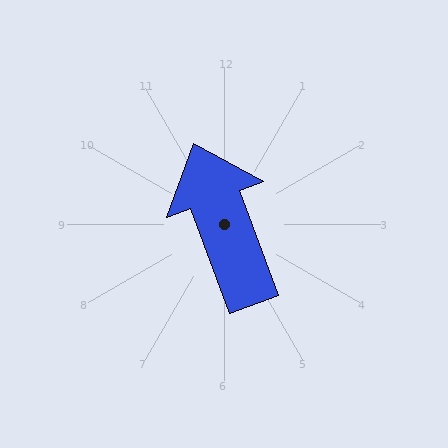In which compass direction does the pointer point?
North.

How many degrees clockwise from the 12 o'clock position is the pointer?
Approximately 340 degrees.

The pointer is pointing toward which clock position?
Roughly 11 o'clock.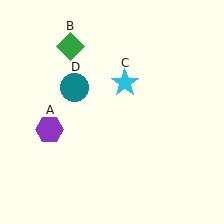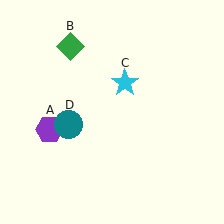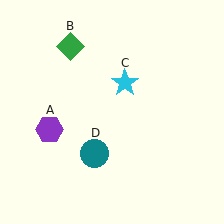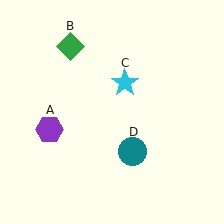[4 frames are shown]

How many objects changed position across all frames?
1 object changed position: teal circle (object D).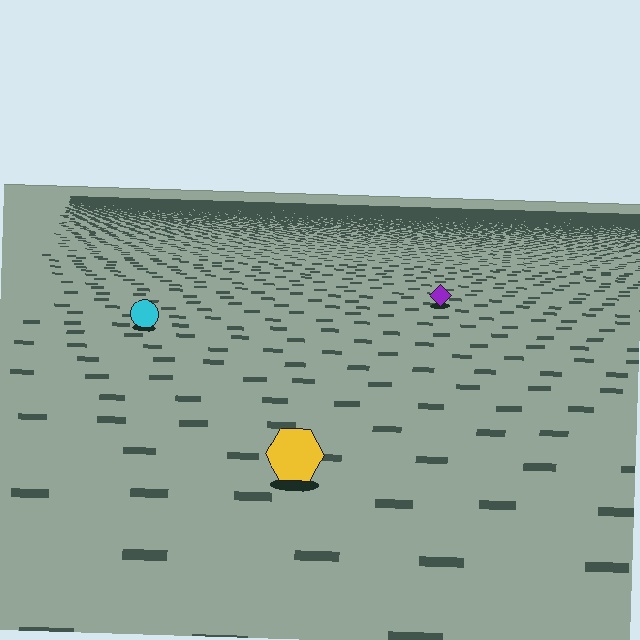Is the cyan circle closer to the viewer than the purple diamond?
Yes. The cyan circle is closer — you can tell from the texture gradient: the ground texture is coarser near it.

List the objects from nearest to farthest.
From nearest to farthest: the yellow hexagon, the cyan circle, the purple diamond.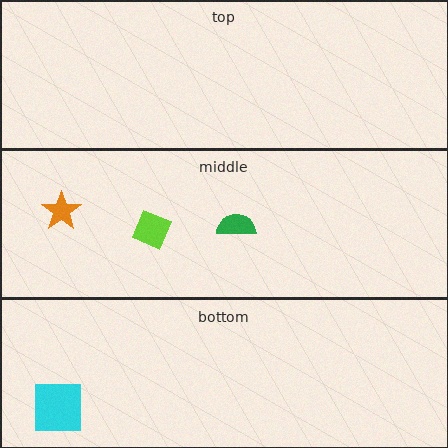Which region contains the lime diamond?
The middle region.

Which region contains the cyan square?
The bottom region.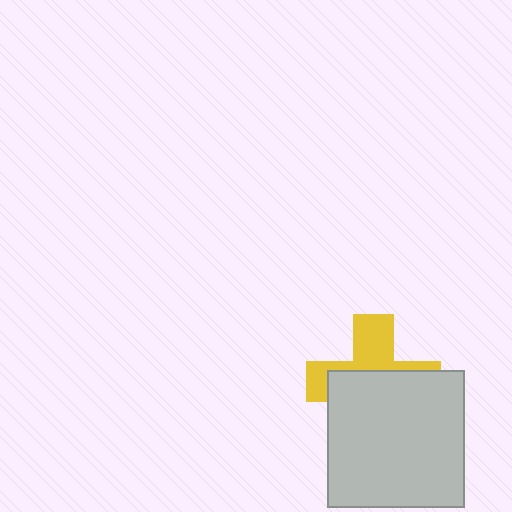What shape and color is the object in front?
The object in front is a light gray square.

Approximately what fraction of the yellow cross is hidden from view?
Roughly 60% of the yellow cross is hidden behind the light gray square.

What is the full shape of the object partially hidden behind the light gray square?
The partially hidden object is a yellow cross.